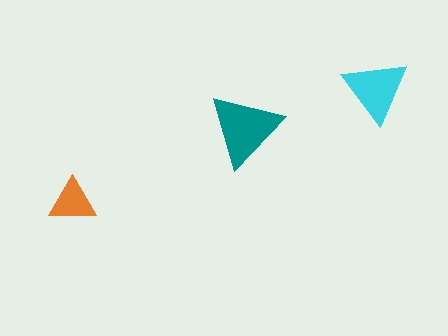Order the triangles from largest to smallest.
the teal one, the cyan one, the orange one.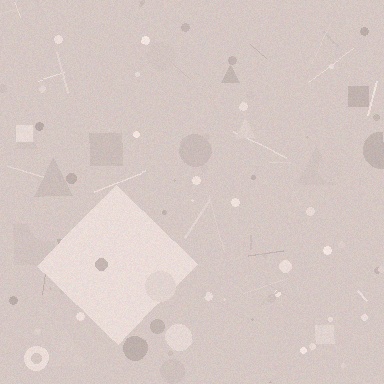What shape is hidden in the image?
A diamond is hidden in the image.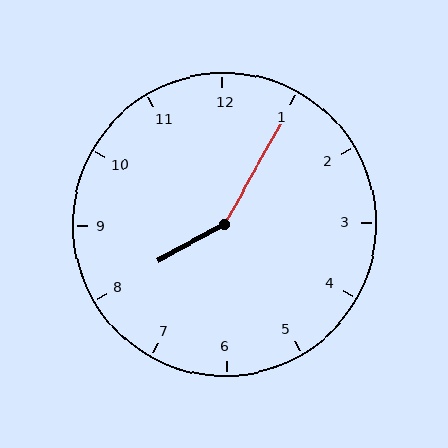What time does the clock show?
8:05.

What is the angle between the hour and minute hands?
Approximately 148 degrees.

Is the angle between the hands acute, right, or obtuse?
It is obtuse.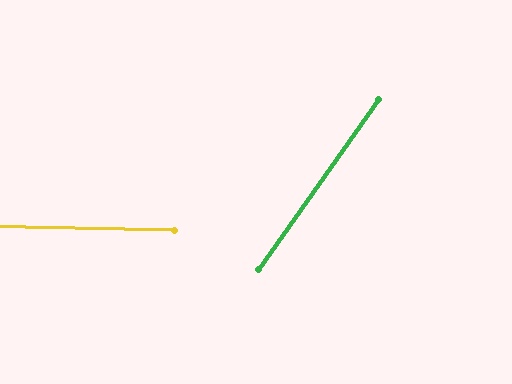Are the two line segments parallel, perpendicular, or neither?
Neither parallel nor perpendicular — they differ by about 56°.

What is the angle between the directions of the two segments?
Approximately 56 degrees.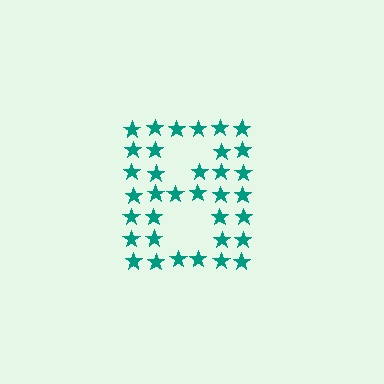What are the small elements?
The small elements are stars.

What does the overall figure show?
The overall figure shows the letter B.